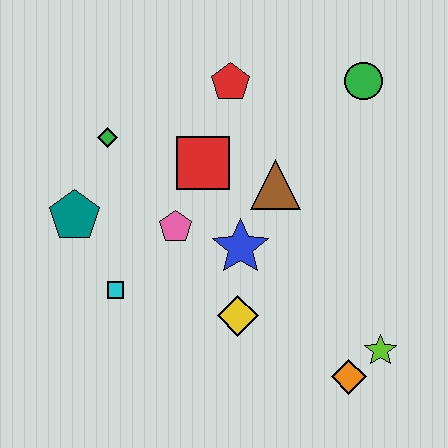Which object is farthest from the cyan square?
The green circle is farthest from the cyan square.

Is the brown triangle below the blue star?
No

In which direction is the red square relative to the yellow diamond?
The red square is above the yellow diamond.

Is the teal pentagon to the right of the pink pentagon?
No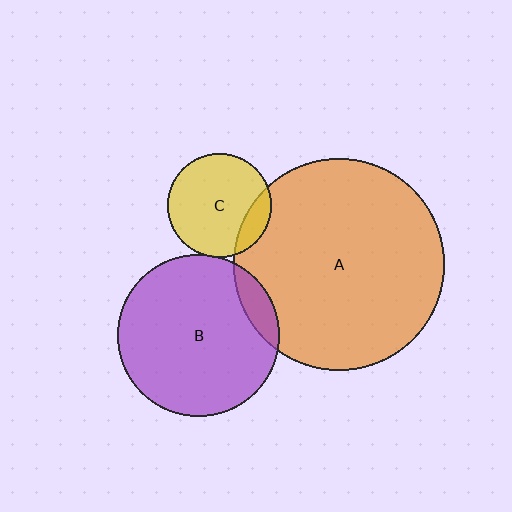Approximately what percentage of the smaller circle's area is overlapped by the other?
Approximately 5%.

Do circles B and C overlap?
Yes.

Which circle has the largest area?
Circle A (orange).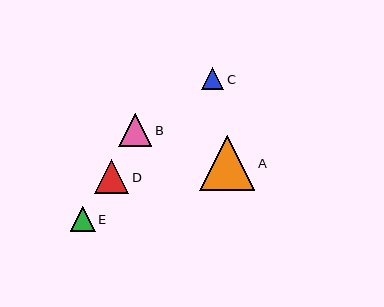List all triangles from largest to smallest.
From largest to smallest: A, D, B, E, C.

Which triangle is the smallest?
Triangle C is the smallest with a size of approximately 22 pixels.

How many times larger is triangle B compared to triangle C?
Triangle B is approximately 1.5 times the size of triangle C.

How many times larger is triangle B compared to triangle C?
Triangle B is approximately 1.5 times the size of triangle C.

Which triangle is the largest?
Triangle A is the largest with a size of approximately 55 pixels.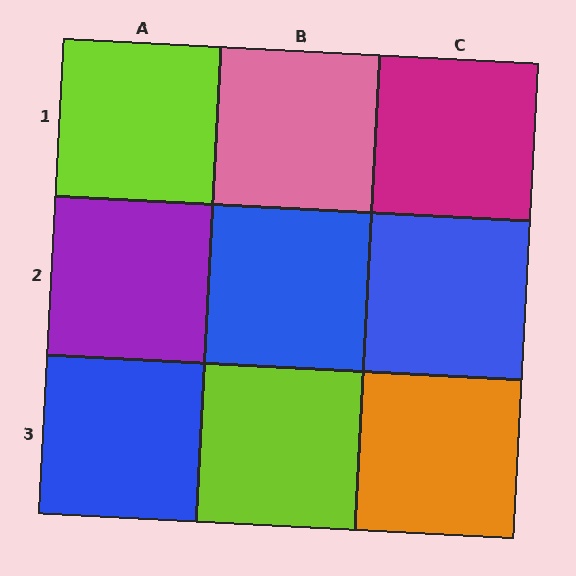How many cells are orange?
1 cell is orange.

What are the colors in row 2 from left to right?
Purple, blue, blue.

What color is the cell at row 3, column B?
Lime.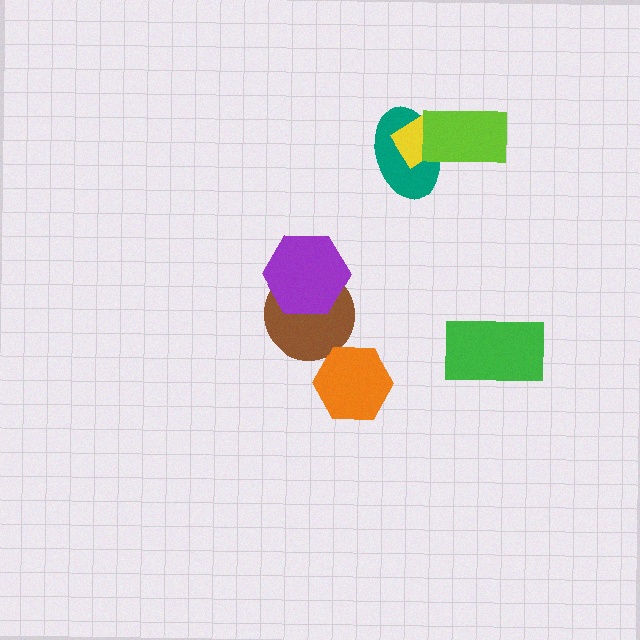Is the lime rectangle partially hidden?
No, no other shape covers it.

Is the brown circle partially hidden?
Yes, it is partially covered by another shape.